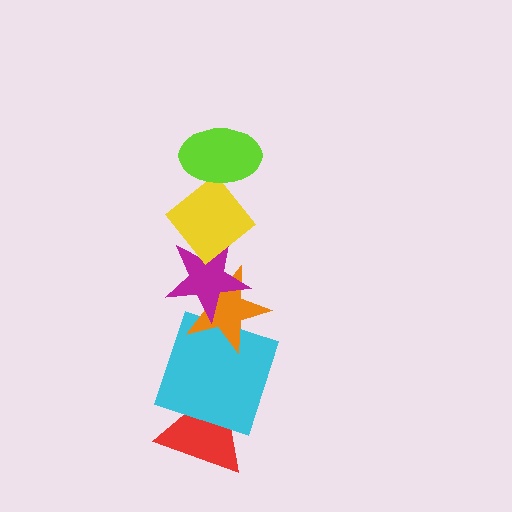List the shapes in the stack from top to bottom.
From top to bottom: the lime ellipse, the yellow diamond, the magenta star, the orange star, the cyan square, the red triangle.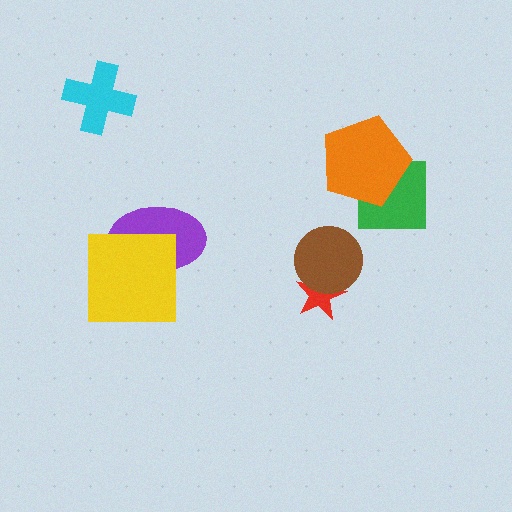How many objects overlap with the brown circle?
1 object overlaps with the brown circle.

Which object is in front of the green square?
The orange pentagon is in front of the green square.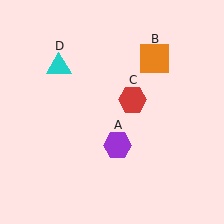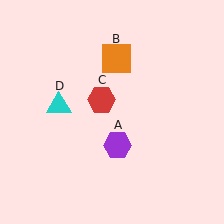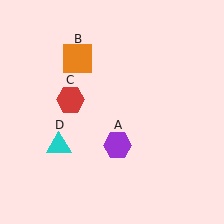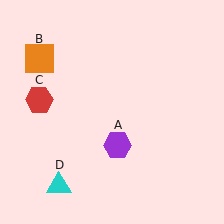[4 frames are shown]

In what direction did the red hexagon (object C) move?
The red hexagon (object C) moved left.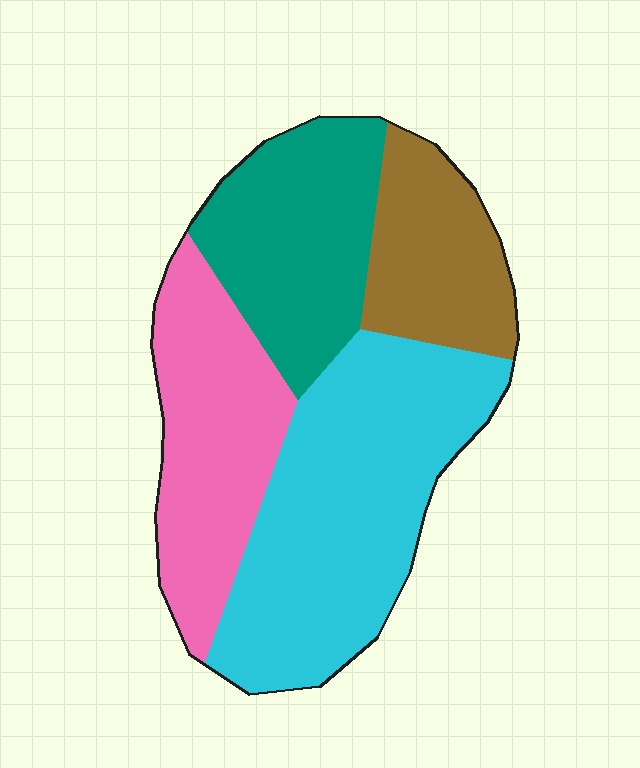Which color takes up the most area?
Cyan, at roughly 40%.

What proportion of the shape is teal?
Teal takes up less than a quarter of the shape.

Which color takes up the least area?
Brown, at roughly 15%.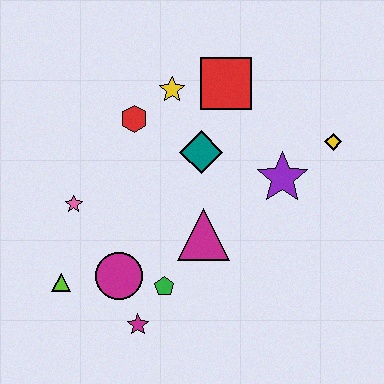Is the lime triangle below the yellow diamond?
Yes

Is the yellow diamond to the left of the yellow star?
No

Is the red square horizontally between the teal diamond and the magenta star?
No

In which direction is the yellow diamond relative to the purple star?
The yellow diamond is to the right of the purple star.